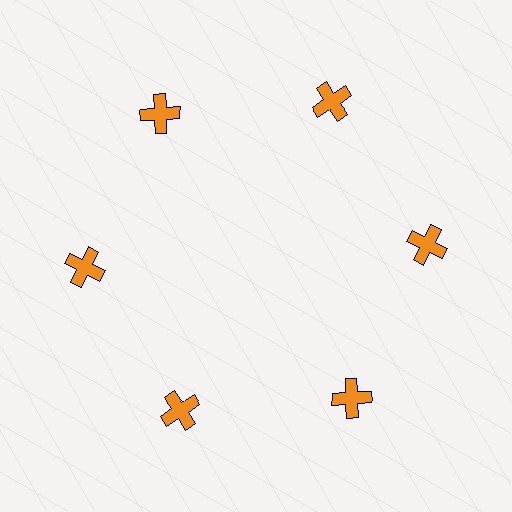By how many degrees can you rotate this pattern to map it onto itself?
The pattern maps onto itself every 60 degrees of rotation.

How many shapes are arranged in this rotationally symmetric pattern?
There are 6 shapes, arranged in 6 groups of 1.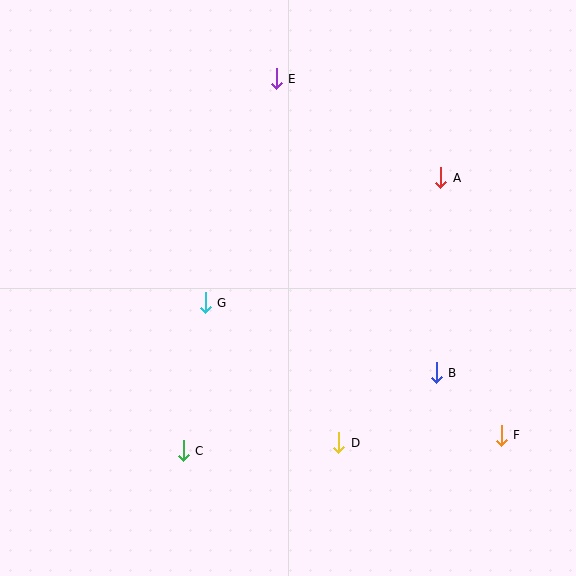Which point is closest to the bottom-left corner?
Point C is closest to the bottom-left corner.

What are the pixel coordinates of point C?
Point C is at (183, 451).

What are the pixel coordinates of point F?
Point F is at (501, 435).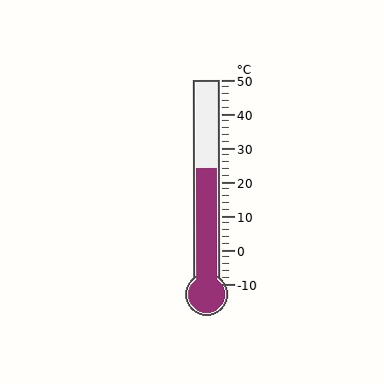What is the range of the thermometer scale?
The thermometer scale ranges from -10°C to 50°C.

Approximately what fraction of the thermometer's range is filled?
The thermometer is filled to approximately 55% of its range.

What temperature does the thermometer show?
The thermometer shows approximately 24°C.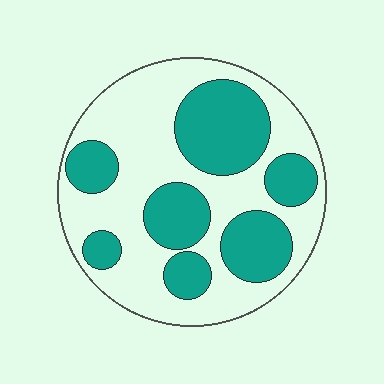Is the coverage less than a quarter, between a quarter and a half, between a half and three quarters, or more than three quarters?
Between a quarter and a half.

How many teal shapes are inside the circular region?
7.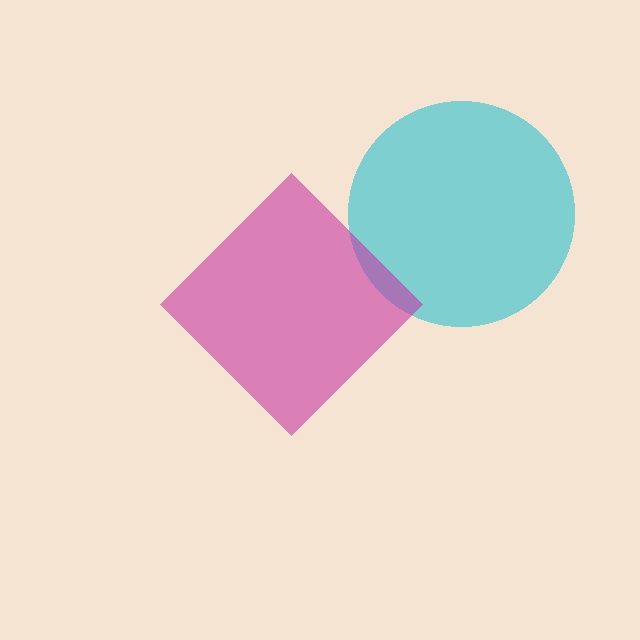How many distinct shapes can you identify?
There are 2 distinct shapes: a cyan circle, a magenta diamond.